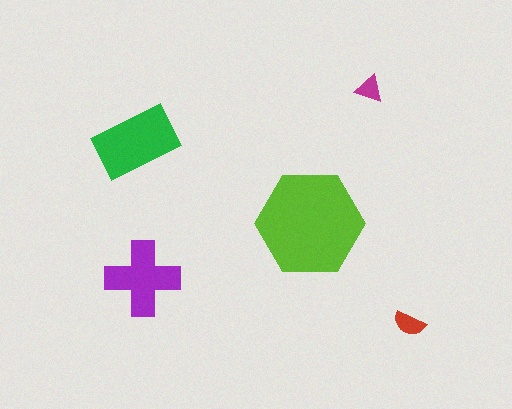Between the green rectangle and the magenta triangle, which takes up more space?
The green rectangle.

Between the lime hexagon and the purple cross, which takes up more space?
The lime hexagon.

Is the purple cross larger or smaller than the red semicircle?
Larger.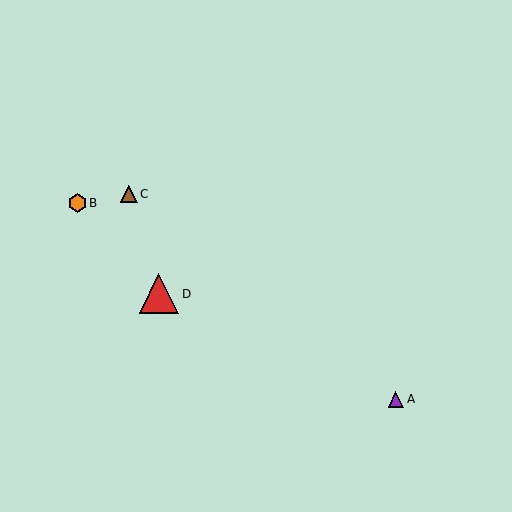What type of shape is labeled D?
Shape D is a red triangle.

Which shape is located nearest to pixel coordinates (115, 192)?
The brown triangle (labeled C) at (129, 194) is nearest to that location.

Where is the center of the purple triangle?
The center of the purple triangle is at (396, 399).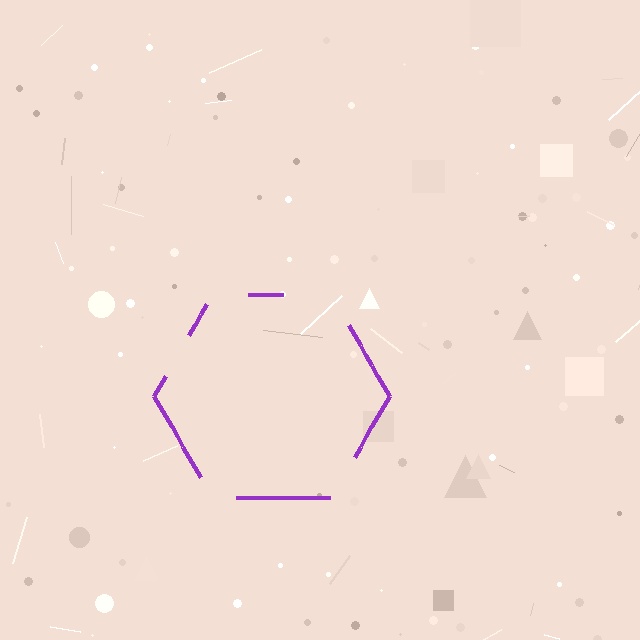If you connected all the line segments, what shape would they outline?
They would outline a hexagon.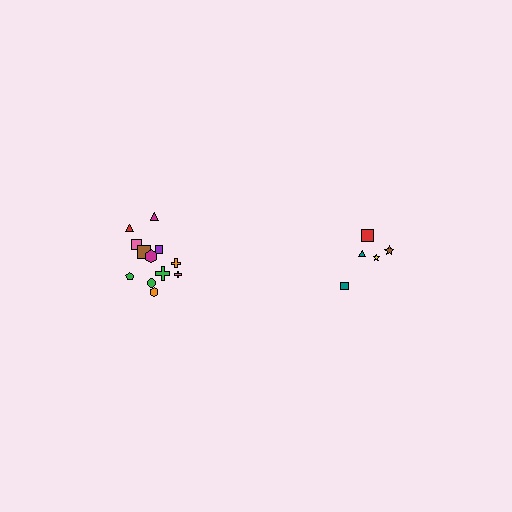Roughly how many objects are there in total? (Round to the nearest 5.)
Roughly 15 objects in total.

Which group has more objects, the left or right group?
The left group.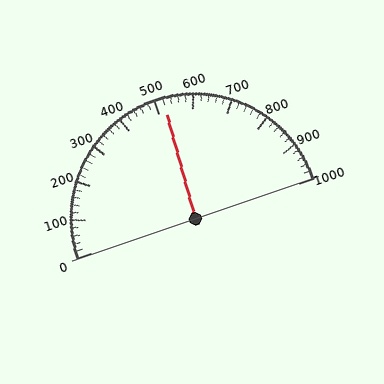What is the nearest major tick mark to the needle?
The nearest major tick mark is 500.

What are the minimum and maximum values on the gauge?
The gauge ranges from 0 to 1000.